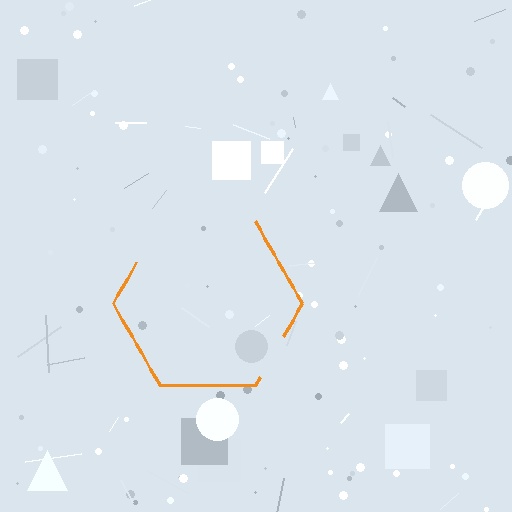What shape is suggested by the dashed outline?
The dashed outline suggests a hexagon.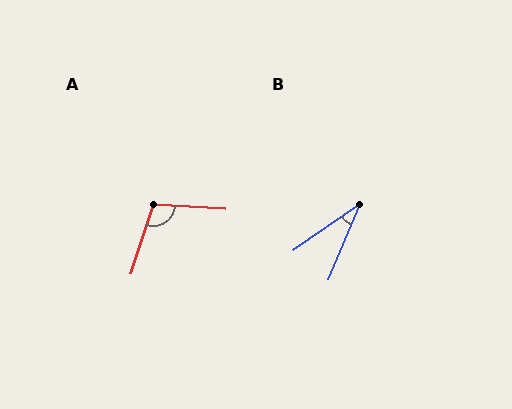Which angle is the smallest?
B, at approximately 33 degrees.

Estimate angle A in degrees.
Approximately 105 degrees.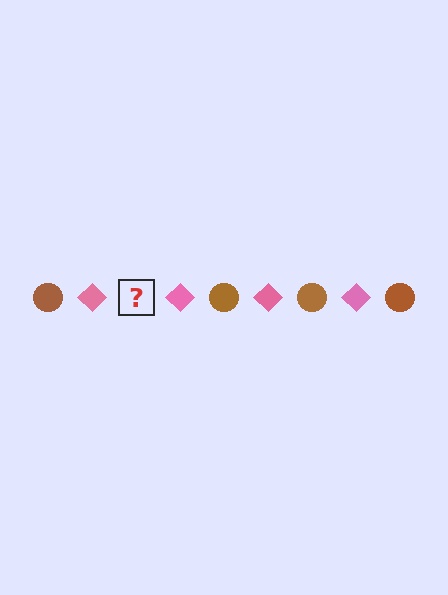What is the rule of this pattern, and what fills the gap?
The rule is that the pattern alternates between brown circle and pink diamond. The gap should be filled with a brown circle.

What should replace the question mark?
The question mark should be replaced with a brown circle.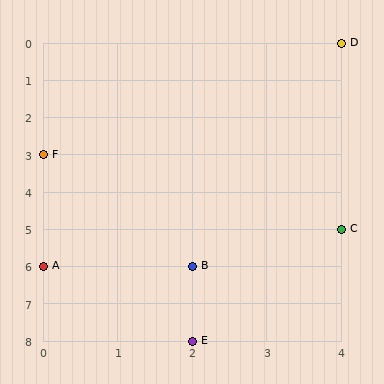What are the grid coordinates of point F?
Point F is at grid coordinates (0, 3).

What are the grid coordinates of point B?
Point B is at grid coordinates (2, 6).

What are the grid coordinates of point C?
Point C is at grid coordinates (4, 5).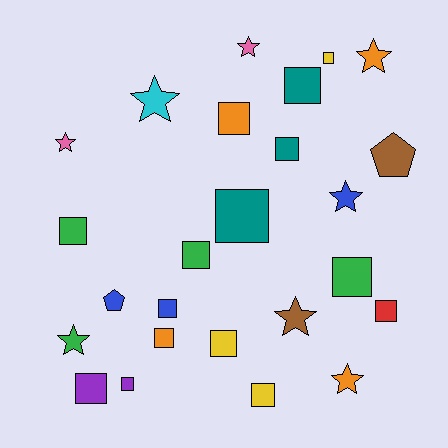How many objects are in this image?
There are 25 objects.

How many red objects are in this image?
There is 1 red object.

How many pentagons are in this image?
There are 2 pentagons.